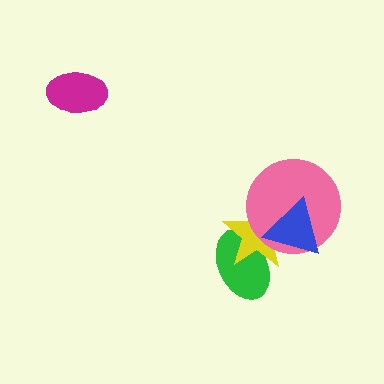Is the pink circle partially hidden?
Yes, it is partially covered by another shape.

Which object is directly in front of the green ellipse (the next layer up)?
The yellow star is directly in front of the green ellipse.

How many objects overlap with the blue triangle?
3 objects overlap with the blue triangle.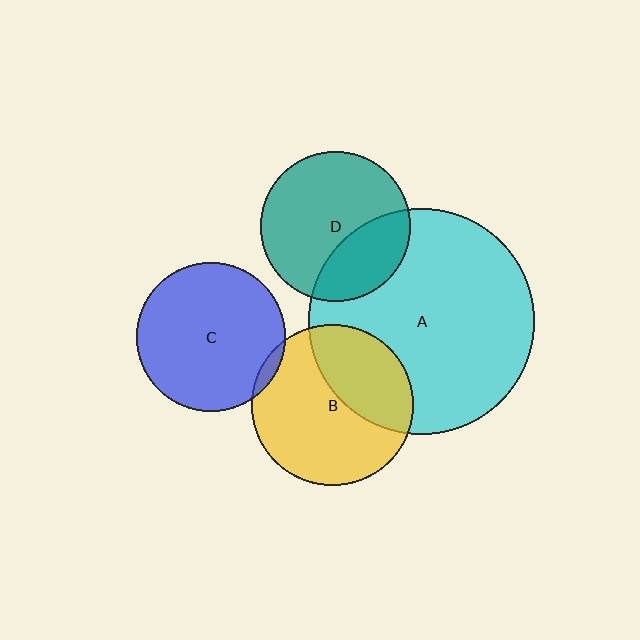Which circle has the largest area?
Circle A (cyan).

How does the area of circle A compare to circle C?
Approximately 2.3 times.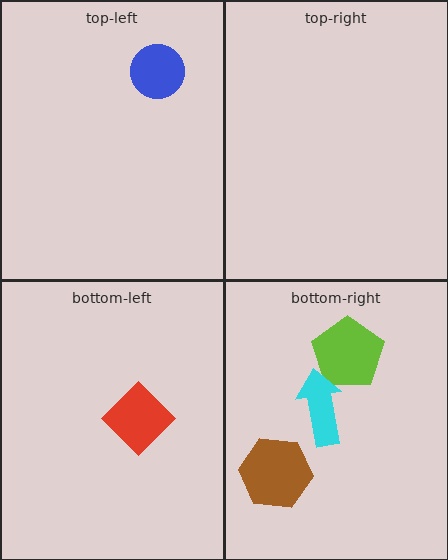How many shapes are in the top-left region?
1.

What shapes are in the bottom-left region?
The red diamond.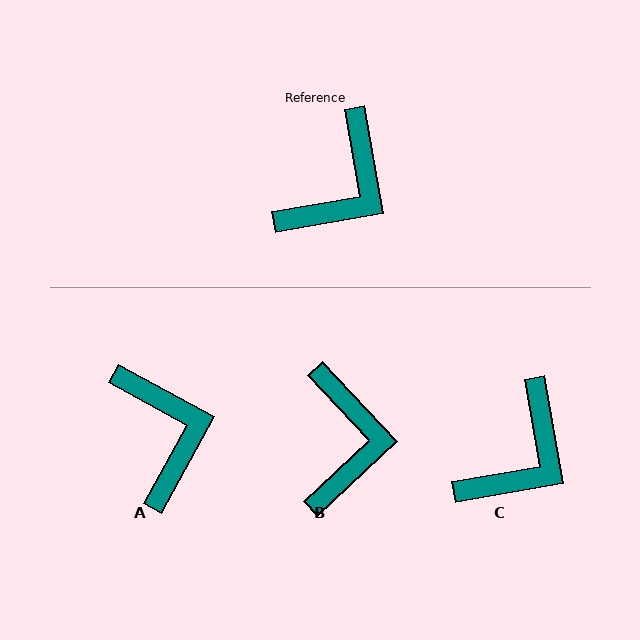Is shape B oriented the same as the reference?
No, it is off by about 33 degrees.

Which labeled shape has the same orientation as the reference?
C.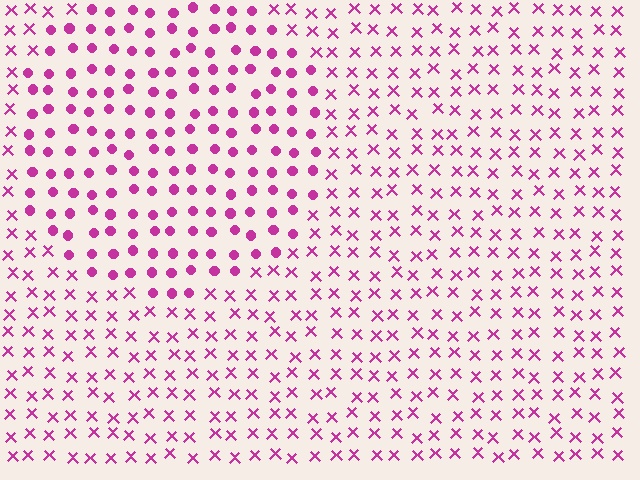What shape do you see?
I see a circle.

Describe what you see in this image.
The image is filled with small magenta elements arranged in a uniform grid. A circle-shaped region contains circles, while the surrounding area contains X marks. The boundary is defined purely by the change in element shape.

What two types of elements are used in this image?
The image uses circles inside the circle region and X marks outside it.